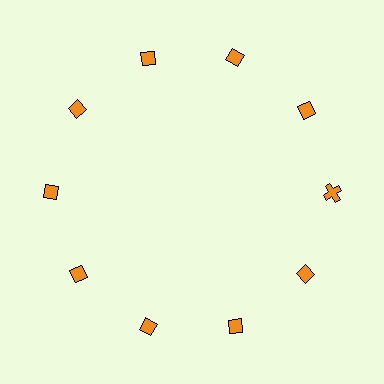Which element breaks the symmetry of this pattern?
The orange cross at roughly the 3 o'clock position breaks the symmetry. All other shapes are orange diamonds.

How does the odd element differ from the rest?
It has a different shape: cross instead of diamond.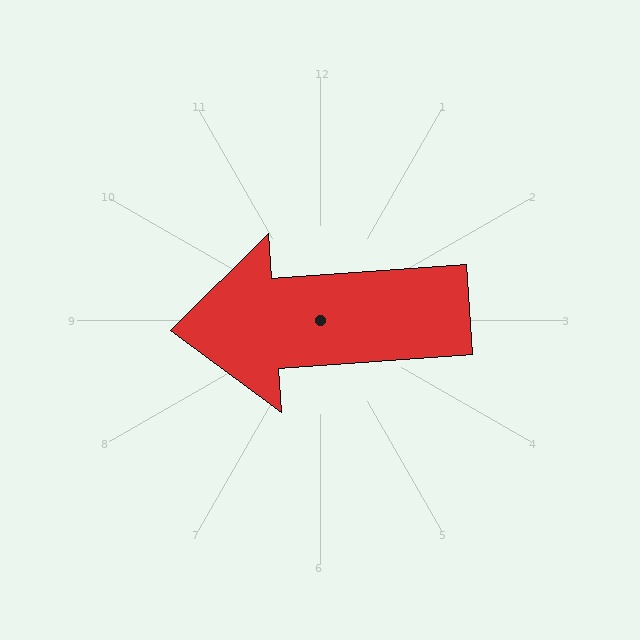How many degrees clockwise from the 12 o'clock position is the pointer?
Approximately 266 degrees.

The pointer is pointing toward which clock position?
Roughly 9 o'clock.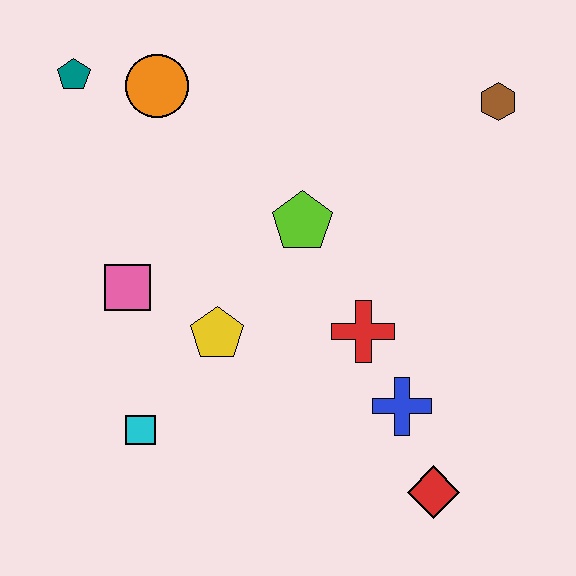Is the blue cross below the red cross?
Yes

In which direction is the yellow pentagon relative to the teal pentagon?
The yellow pentagon is below the teal pentagon.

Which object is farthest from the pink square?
The brown hexagon is farthest from the pink square.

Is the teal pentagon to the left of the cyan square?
Yes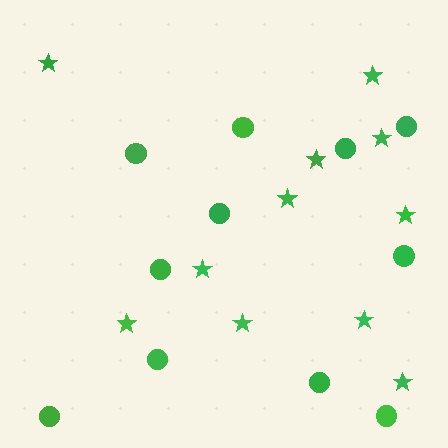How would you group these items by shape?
There are 2 groups: one group of circles (11) and one group of stars (11).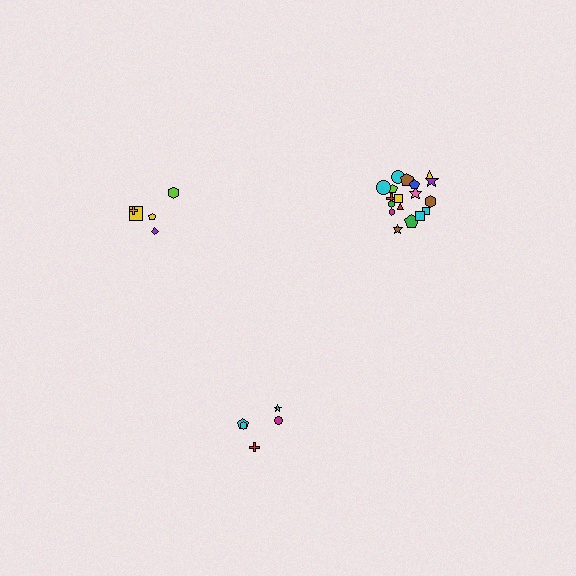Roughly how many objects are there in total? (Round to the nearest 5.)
Roughly 30 objects in total.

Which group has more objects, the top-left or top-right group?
The top-right group.